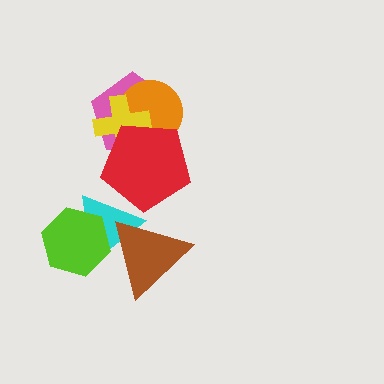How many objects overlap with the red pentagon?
4 objects overlap with the red pentagon.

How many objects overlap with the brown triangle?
2 objects overlap with the brown triangle.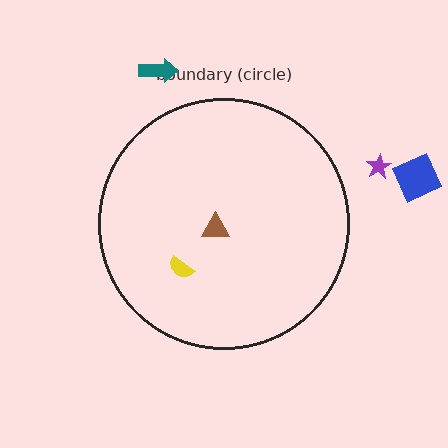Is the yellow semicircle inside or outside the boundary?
Inside.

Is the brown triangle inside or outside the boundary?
Inside.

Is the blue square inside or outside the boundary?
Outside.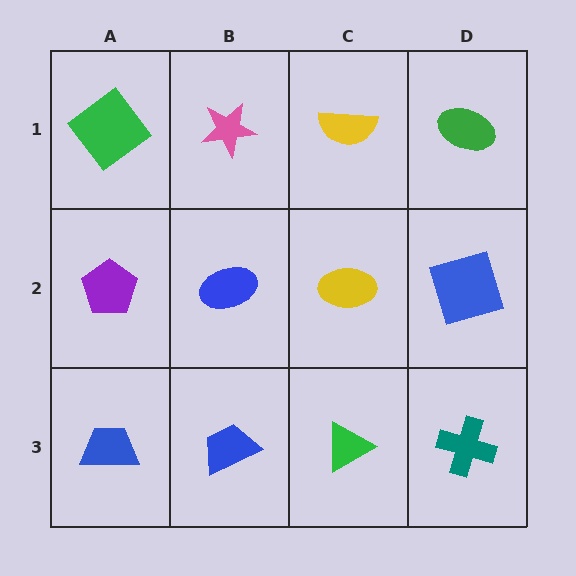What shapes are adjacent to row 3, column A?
A purple pentagon (row 2, column A), a blue trapezoid (row 3, column B).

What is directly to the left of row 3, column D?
A green triangle.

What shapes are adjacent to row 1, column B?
A blue ellipse (row 2, column B), a green diamond (row 1, column A), a yellow semicircle (row 1, column C).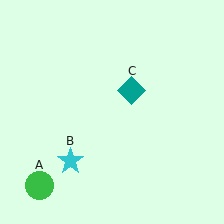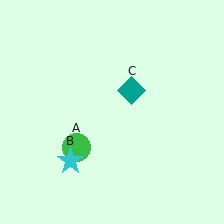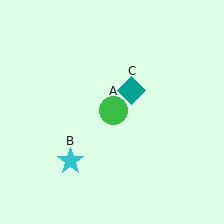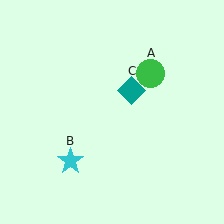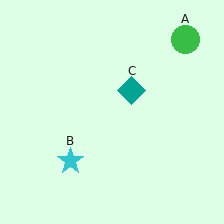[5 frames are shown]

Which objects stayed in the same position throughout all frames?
Cyan star (object B) and teal diamond (object C) remained stationary.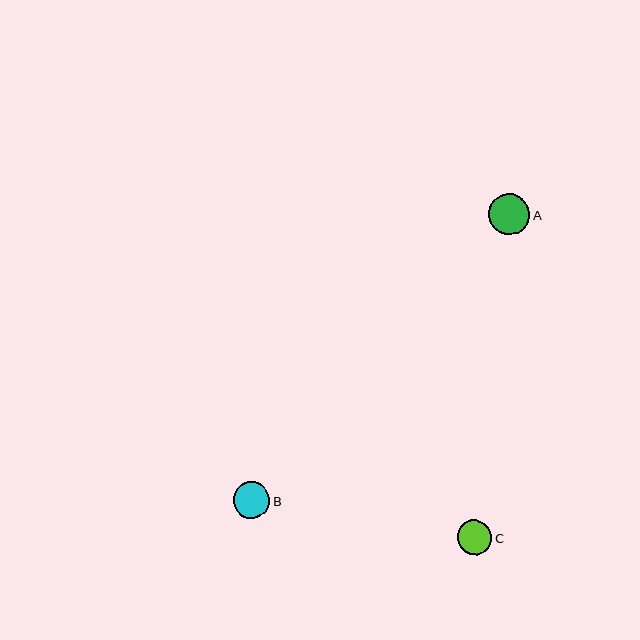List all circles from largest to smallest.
From largest to smallest: A, B, C.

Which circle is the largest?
Circle A is the largest with a size of approximately 41 pixels.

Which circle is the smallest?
Circle C is the smallest with a size of approximately 35 pixels.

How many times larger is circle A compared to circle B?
Circle A is approximately 1.1 times the size of circle B.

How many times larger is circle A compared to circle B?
Circle A is approximately 1.1 times the size of circle B.